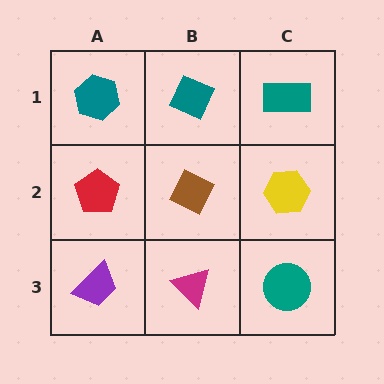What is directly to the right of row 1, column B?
A teal rectangle.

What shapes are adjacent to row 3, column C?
A yellow hexagon (row 2, column C), a magenta triangle (row 3, column B).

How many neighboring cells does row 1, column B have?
3.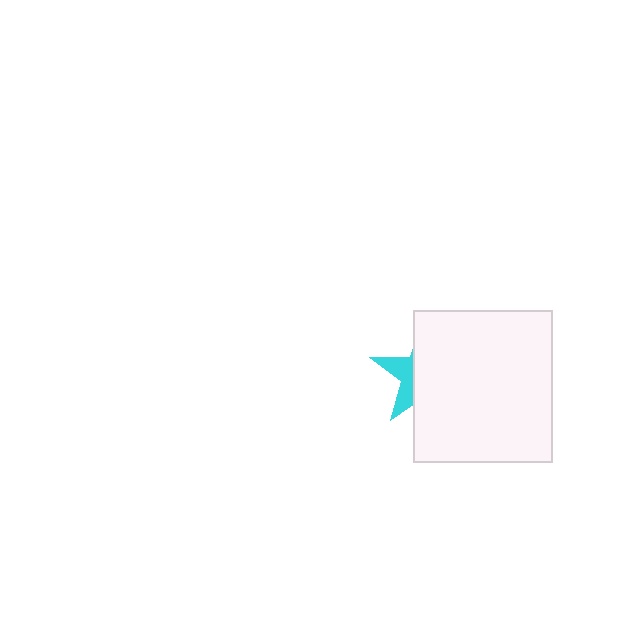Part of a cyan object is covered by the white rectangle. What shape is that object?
It is a star.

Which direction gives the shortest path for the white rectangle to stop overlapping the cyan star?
Moving right gives the shortest separation.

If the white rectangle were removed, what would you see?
You would see the complete cyan star.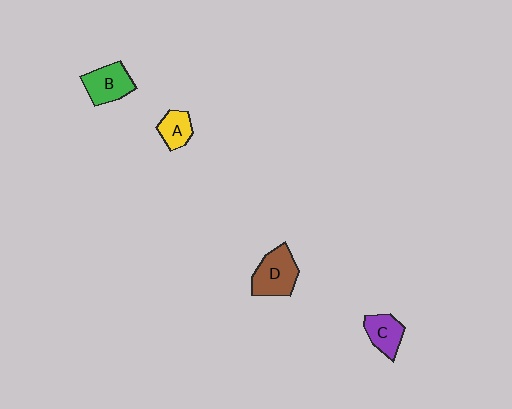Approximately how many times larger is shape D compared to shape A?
Approximately 1.7 times.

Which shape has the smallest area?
Shape A (yellow).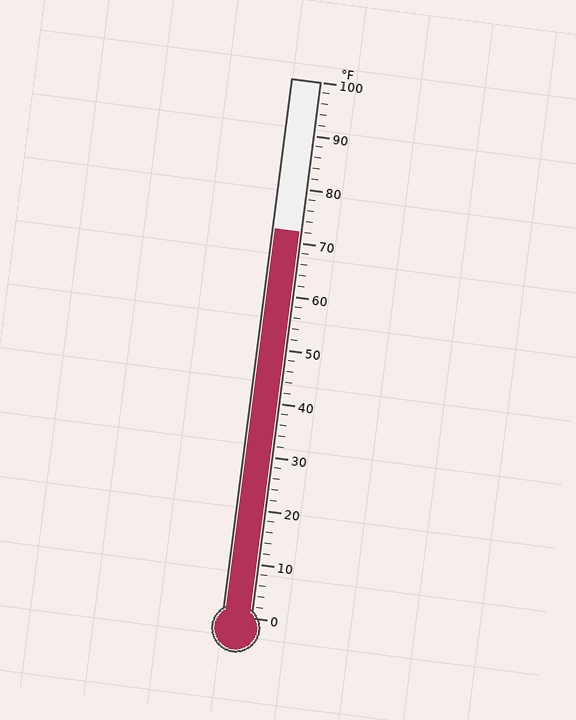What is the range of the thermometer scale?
The thermometer scale ranges from 0°F to 100°F.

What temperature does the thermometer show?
The thermometer shows approximately 72°F.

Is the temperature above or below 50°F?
The temperature is above 50°F.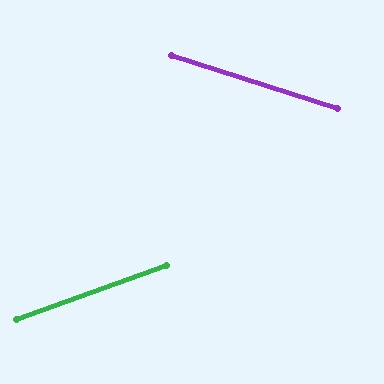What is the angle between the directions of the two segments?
Approximately 37 degrees.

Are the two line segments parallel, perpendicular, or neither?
Neither parallel nor perpendicular — they differ by about 37°.